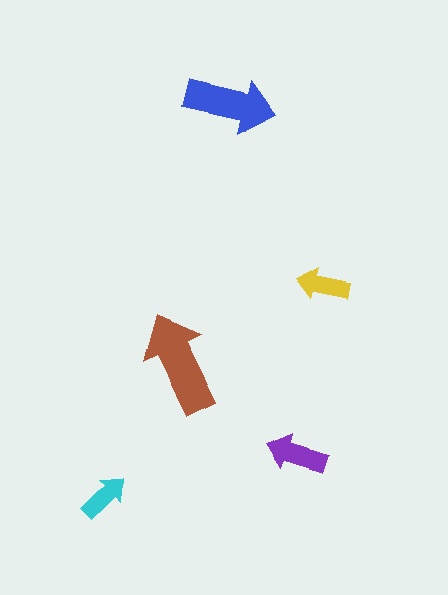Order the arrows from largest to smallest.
the brown one, the blue one, the purple one, the yellow one, the cyan one.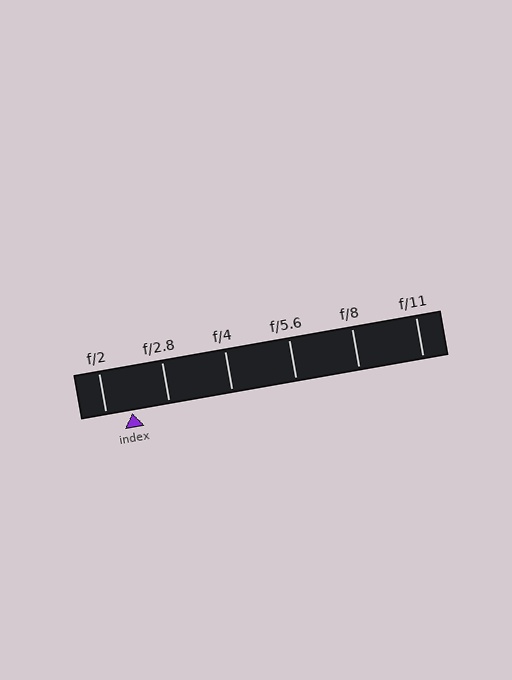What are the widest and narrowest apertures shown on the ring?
The widest aperture shown is f/2 and the narrowest is f/11.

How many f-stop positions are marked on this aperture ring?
There are 6 f-stop positions marked.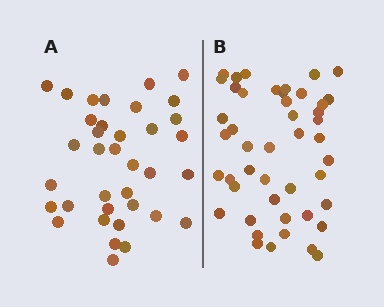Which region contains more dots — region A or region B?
Region B (the right region) has more dots.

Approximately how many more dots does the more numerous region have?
Region B has roughly 10 or so more dots than region A.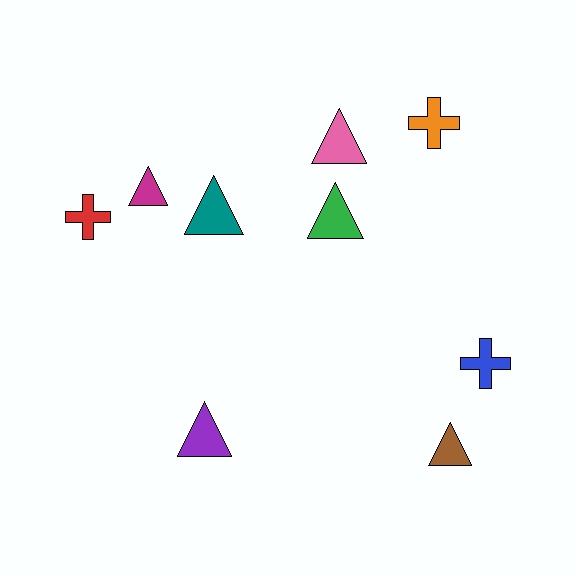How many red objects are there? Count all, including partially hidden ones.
There is 1 red object.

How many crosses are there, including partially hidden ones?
There are 3 crosses.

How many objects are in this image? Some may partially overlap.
There are 9 objects.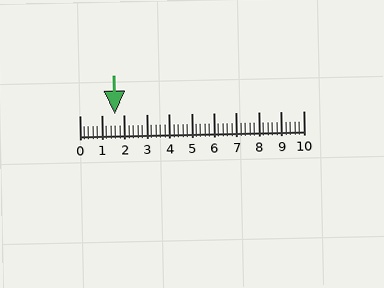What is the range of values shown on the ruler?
The ruler shows values from 0 to 10.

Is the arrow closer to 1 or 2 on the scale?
The arrow is closer to 2.